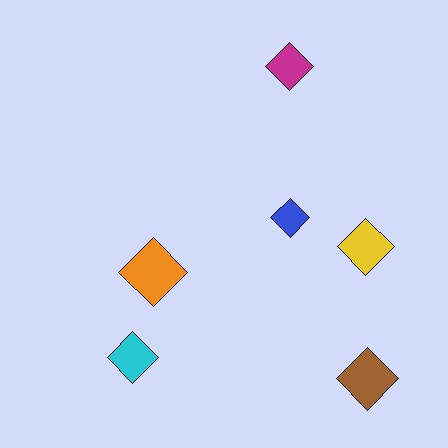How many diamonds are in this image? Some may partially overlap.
There are 6 diamonds.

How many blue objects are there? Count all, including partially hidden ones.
There is 1 blue object.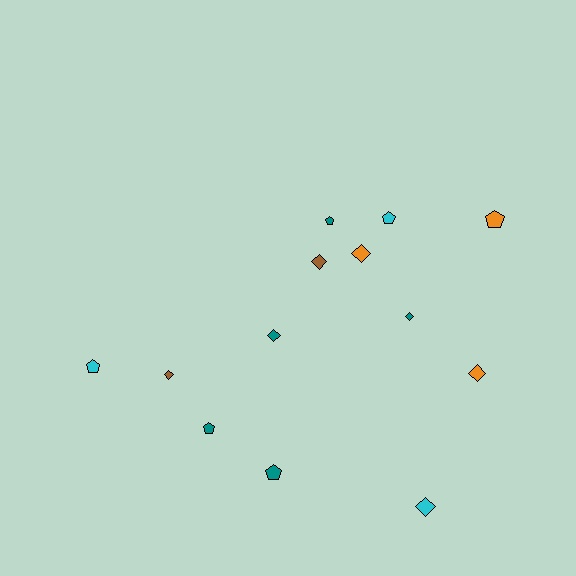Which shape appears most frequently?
Diamond, with 7 objects.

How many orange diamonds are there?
There are 2 orange diamonds.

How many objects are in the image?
There are 13 objects.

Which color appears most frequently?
Teal, with 5 objects.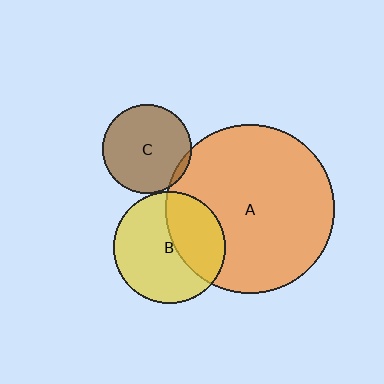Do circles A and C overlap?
Yes.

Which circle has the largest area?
Circle A (orange).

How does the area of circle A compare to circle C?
Approximately 3.6 times.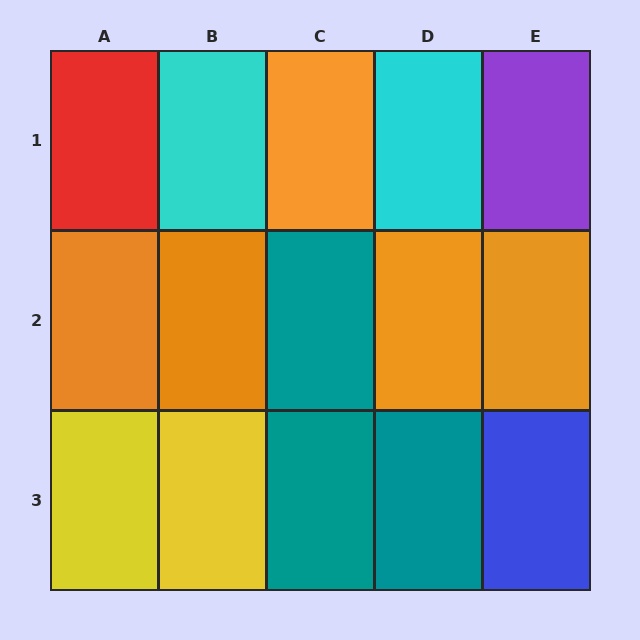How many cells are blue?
1 cell is blue.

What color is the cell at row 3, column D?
Teal.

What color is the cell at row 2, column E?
Orange.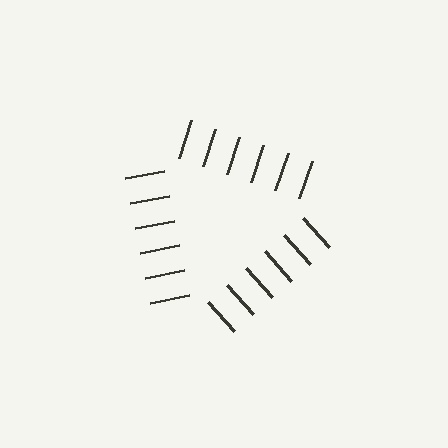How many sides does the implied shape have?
3 sides — the line-ends trace a triangle.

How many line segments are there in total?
18 — 6 along each of the 3 edges.